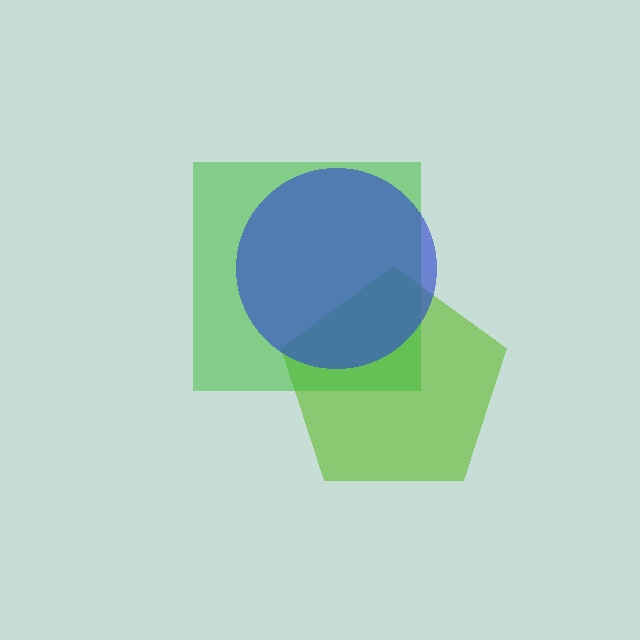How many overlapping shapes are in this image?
There are 3 overlapping shapes in the image.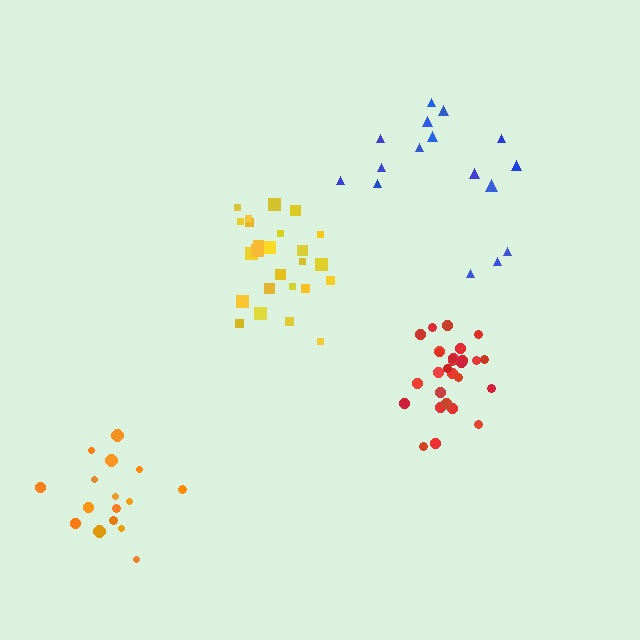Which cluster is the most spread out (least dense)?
Blue.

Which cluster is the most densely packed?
Red.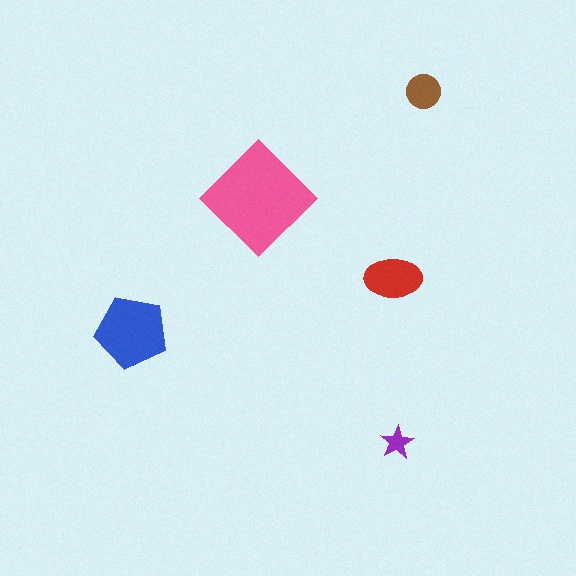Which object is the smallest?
The purple star.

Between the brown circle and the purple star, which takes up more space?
The brown circle.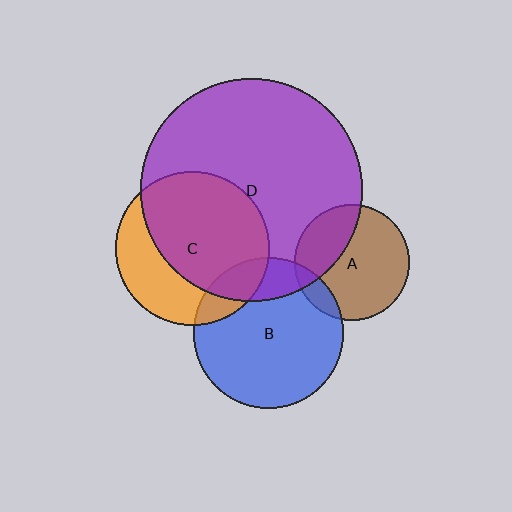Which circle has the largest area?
Circle D (purple).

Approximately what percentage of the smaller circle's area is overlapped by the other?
Approximately 15%.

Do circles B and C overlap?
Yes.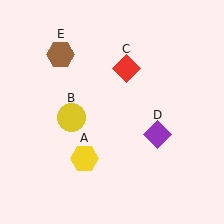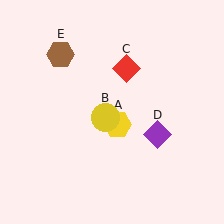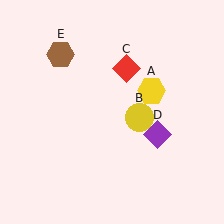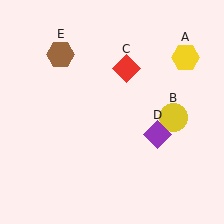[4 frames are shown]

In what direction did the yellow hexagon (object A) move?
The yellow hexagon (object A) moved up and to the right.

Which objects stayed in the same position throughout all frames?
Red diamond (object C) and purple diamond (object D) and brown hexagon (object E) remained stationary.